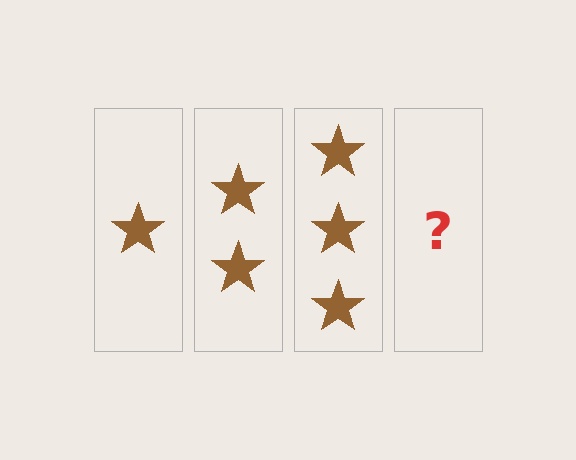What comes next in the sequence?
The next element should be 4 stars.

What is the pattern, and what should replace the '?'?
The pattern is that each step adds one more star. The '?' should be 4 stars.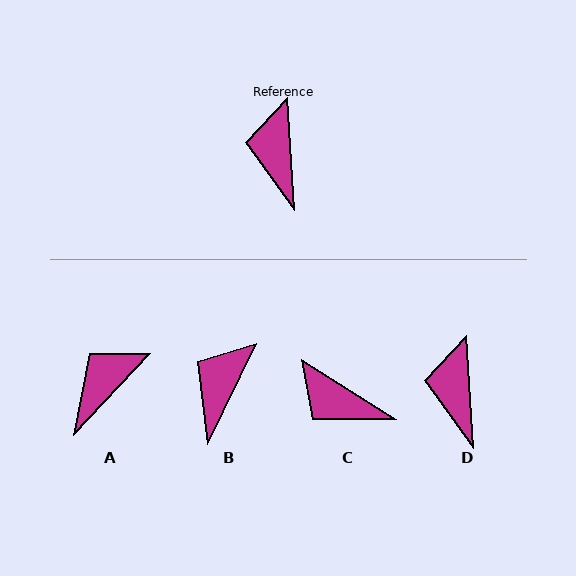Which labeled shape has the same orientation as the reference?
D.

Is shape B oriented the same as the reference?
No, it is off by about 30 degrees.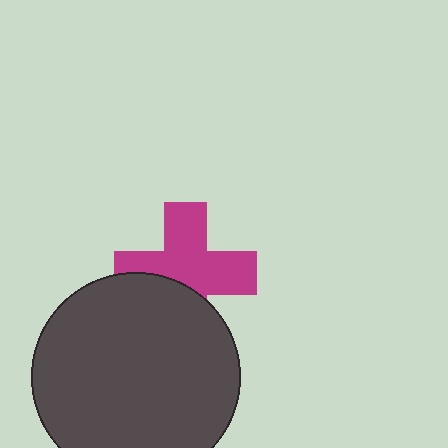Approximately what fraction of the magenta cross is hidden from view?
Roughly 35% of the magenta cross is hidden behind the dark gray circle.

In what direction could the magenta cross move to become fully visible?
The magenta cross could move up. That would shift it out from behind the dark gray circle entirely.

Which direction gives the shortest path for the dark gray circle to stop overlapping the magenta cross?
Moving down gives the shortest separation.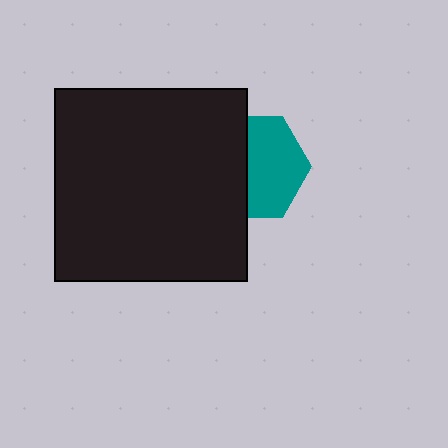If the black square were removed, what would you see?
You would see the complete teal hexagon.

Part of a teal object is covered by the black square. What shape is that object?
It is a hexagon.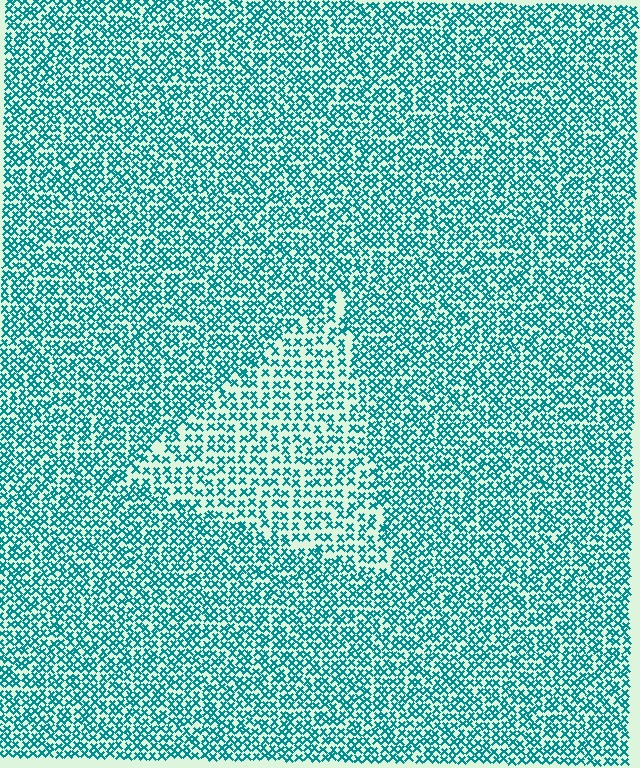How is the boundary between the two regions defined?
The boundary is defined by a change in element density (approximately 1.6x ratio). All elements are the same color, size, and shape.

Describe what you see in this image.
The image contains small teal elements arranged at two different densities. A triangle-shaped region is visible where the elements are less densely packed than the surrounding area.